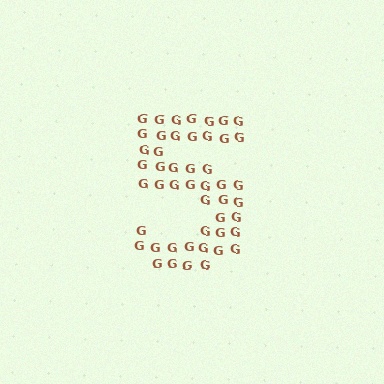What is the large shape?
The large shape is the digit 5.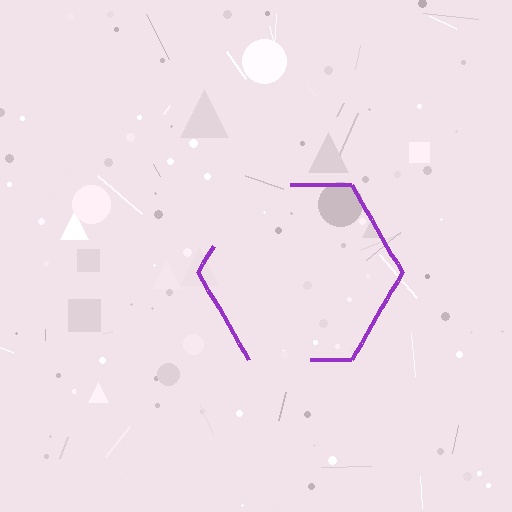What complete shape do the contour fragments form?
The contour fragments form a hexagon.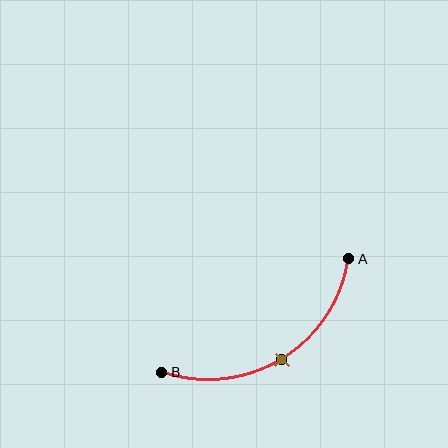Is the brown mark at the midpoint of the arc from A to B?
Yes. The brown mark lies on the arc at equal arc-length from both A and B — it is the arc midpoint.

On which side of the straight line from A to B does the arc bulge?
The arc bulges below the straight line connecting A and B.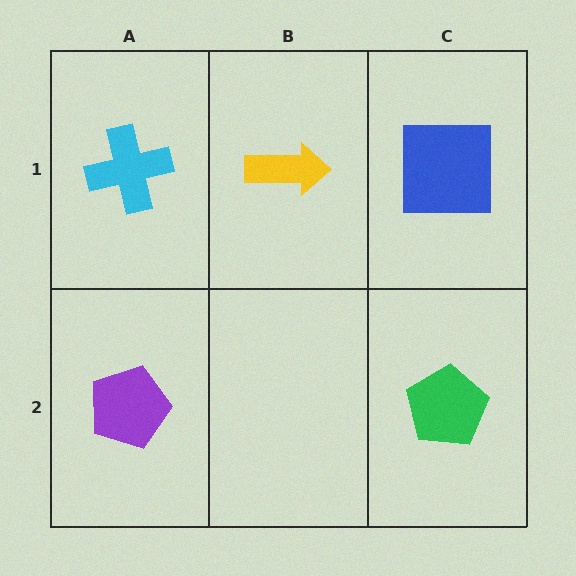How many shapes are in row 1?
3 shapes.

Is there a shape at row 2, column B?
No, that cell is empty.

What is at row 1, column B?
A yellow arrow.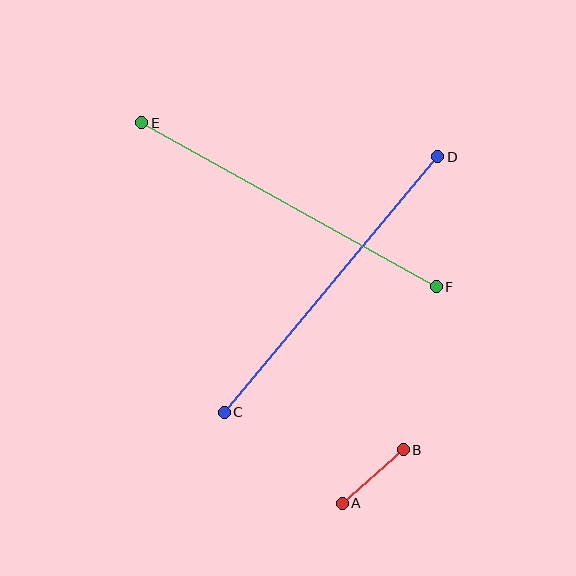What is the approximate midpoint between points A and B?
The midpoint is at approximately (373, 476) pixels.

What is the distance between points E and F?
The distance is approximately 337 pixels.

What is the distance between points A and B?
The distance is approximately 81 pixels.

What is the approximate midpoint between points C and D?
The midpoint is at approximately (331, 285) pixels.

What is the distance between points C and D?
The distance is approximately 333 pixels.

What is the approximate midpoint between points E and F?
The midpoint is at approximately (289, 205) pixels.